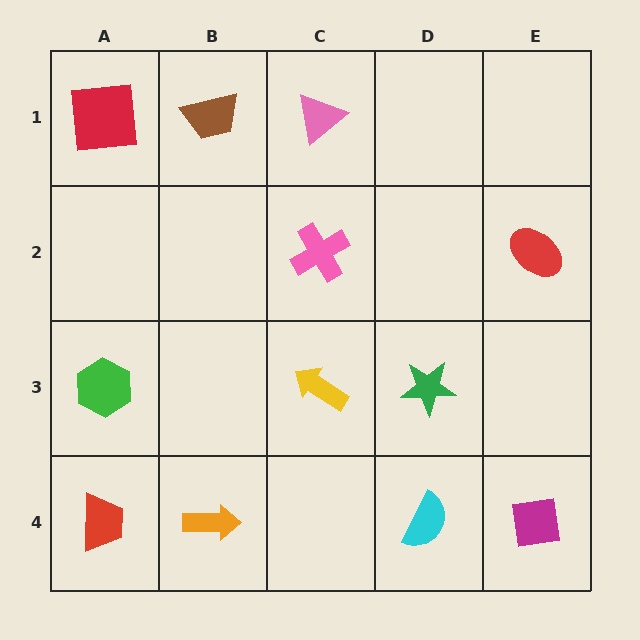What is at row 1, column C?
A pink triangle.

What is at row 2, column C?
A pink cross.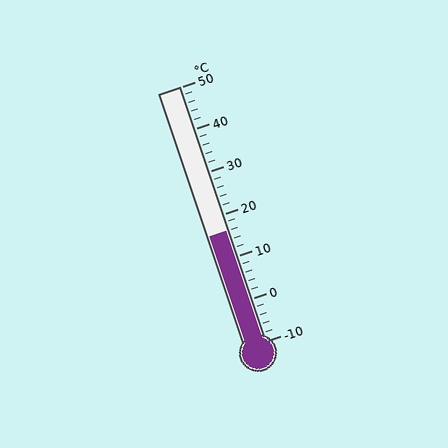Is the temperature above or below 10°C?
The temperature is above 10°C.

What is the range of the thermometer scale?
The thermometer scale ranges from -10°C to 50°C.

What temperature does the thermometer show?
The thermometer shows approximately 16°C.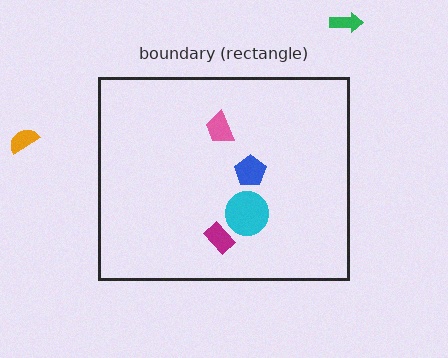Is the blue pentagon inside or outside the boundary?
Inside.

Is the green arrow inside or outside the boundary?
Outside.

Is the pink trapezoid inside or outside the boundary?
Inside.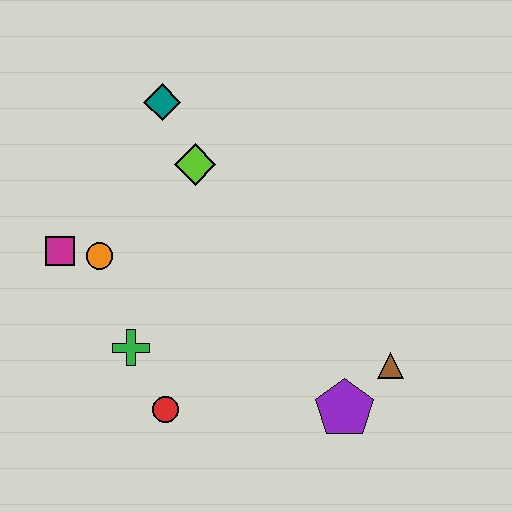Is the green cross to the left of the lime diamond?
Yes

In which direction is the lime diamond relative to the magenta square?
The lime diamond is to the right of the magenta square.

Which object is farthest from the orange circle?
The brown triangle is farthest from the orange circle.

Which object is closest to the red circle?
The green cross is closest to the red circle.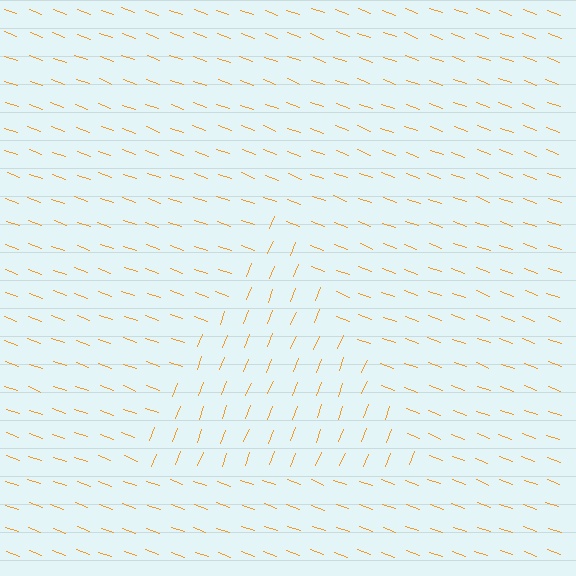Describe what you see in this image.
The image is filled with small orange line segments. A triangle region in the image has lines oriented differently from the surrounding lines, creating a visible texture boundary.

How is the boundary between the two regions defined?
The boundary is defined purely by a change in line orientation (approximately 89 degrees difference). All lines are the same color and thickness.